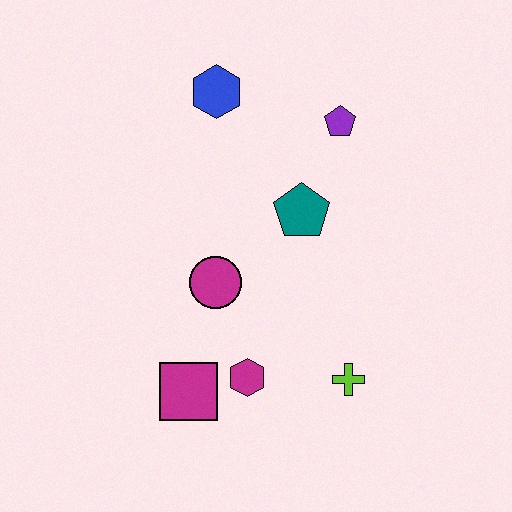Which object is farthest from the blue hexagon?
The lime cross is farthest from the blue hexagon.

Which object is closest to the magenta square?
The magenta hexagon is closest to the magenta square.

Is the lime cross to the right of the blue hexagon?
Yes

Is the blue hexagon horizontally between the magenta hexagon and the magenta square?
Yes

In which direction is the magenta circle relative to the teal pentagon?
The magenta circle is to the left of the teal pentagon.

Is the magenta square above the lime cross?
No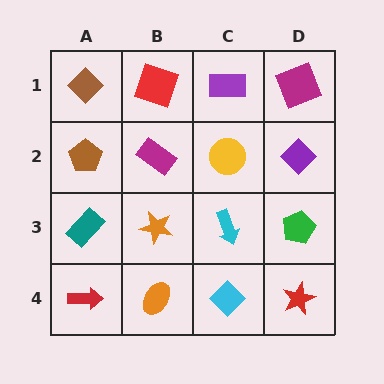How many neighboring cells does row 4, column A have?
2.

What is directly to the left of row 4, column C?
An orange ellipse.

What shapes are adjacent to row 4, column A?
A teal rectangle (row 3, column A), an orange ellipse (row 4, column B).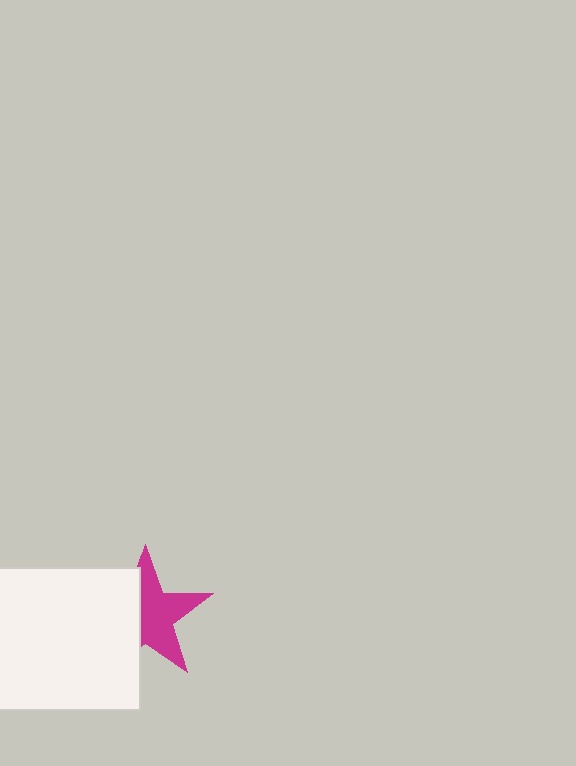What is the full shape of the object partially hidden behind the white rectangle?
The partially hidden object is a magenta star.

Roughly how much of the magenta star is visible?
About half of it is visible (roughly 58%).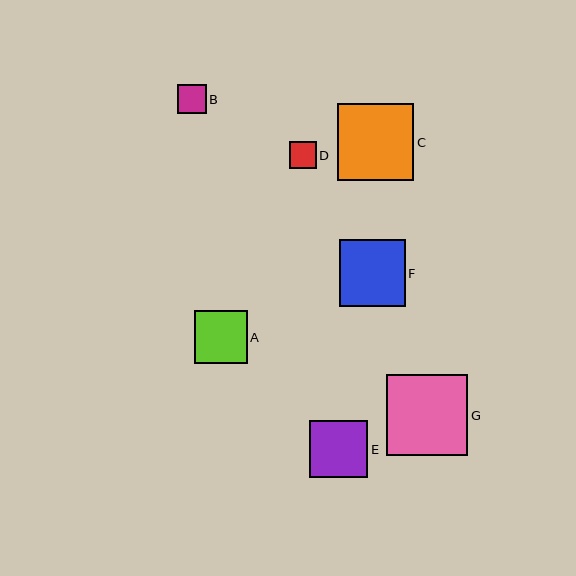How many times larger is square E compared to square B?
Square E is approximately 2.0 times the size of square B.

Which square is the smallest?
Square D is the smallest with a size of approximately 27 pixels.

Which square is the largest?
Square G is the largest with a size of approximately 82 pixels.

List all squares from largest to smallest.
From largest to smallest: G, C, F, E, A, B, D.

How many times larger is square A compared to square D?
Square A is approximately 2.0 times the size of square D.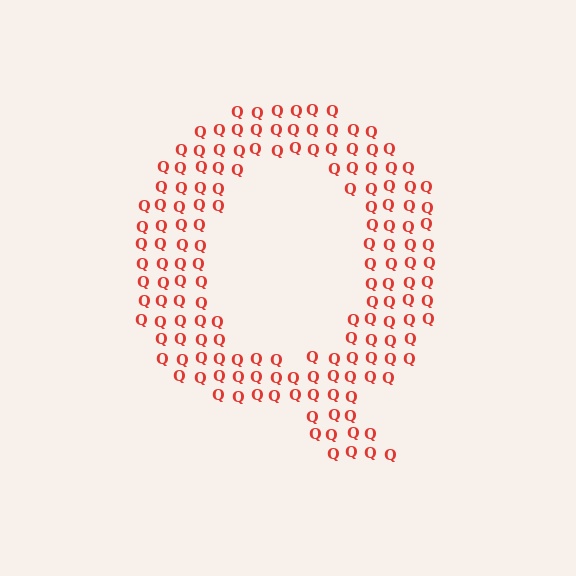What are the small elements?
The small elements are letter Q's.